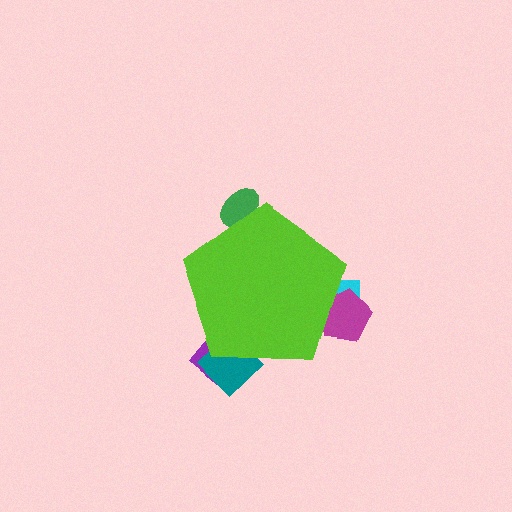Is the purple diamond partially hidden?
Yes, the purple diamond is partially hidden behind the lime pentagon.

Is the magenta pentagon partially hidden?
Yes, the magenta pentagon is partially hidden behind the lime pentagon.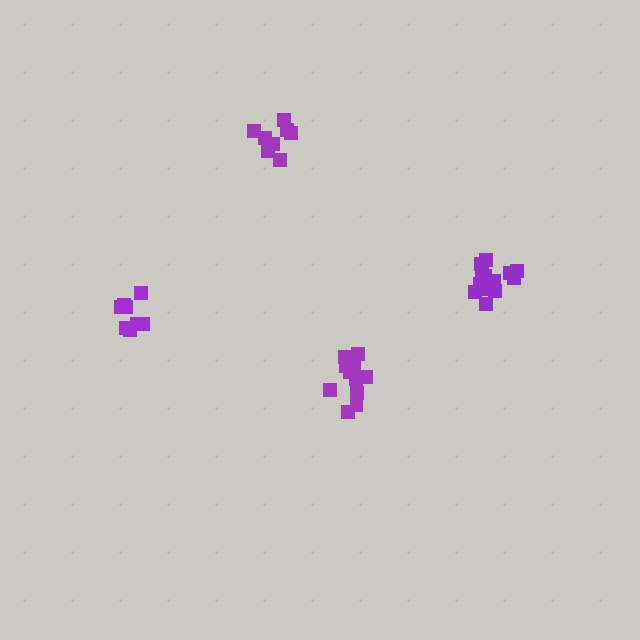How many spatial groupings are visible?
There are 4 spatial groupings.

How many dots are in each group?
Group 1: 8 dots, Group 2: 13 dots, Group 3: 13 dots, Group 4: 8 dots (42 total).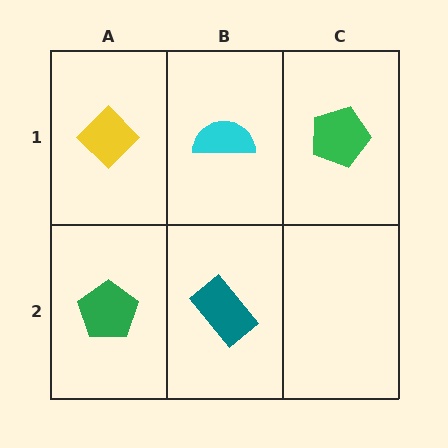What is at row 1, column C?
A green pentagon.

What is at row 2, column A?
A green pentagon.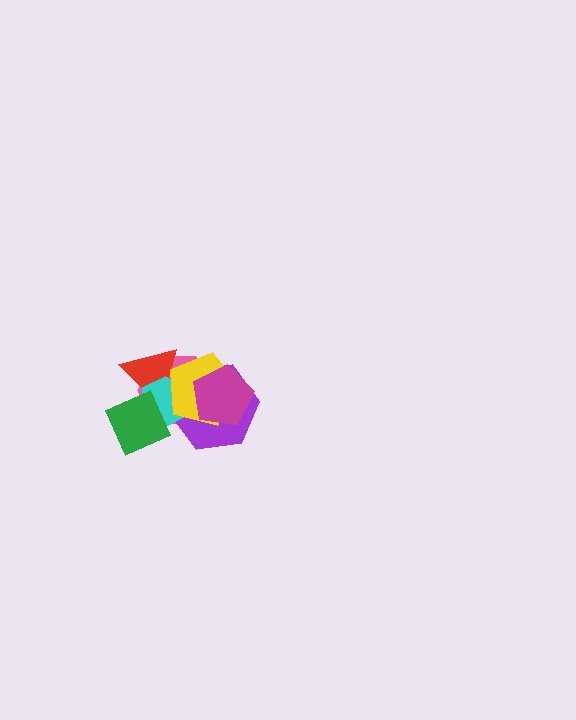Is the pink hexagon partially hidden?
Yes, it is partially covered by another shape.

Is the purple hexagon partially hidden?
Yes, it is partially covered by another shape.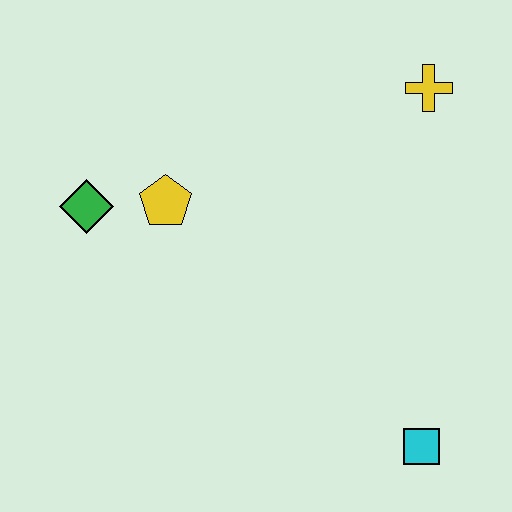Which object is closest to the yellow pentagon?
The green diamond is closest to the yellow pentagon.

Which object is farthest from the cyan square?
The green diamond is farthest from the cyan square.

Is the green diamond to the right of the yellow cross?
No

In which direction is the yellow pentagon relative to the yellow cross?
The yellow pentagon is to the left of the yellow cross.